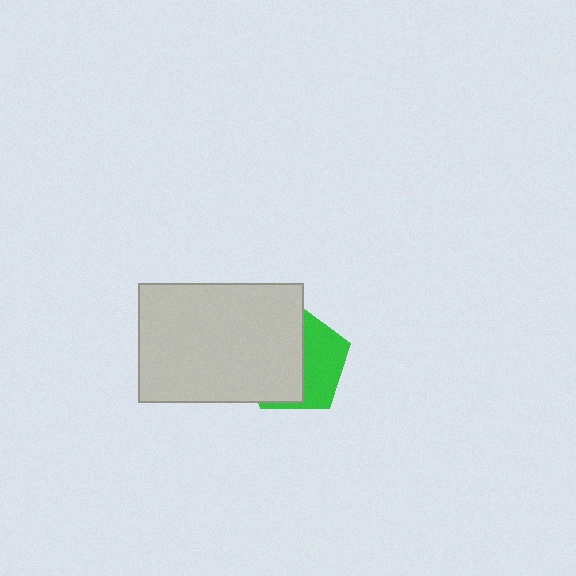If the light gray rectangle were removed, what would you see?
You would see the complete green pentagon.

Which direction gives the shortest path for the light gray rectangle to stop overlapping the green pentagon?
Moving left gives the shortest separation.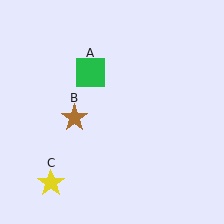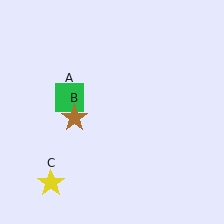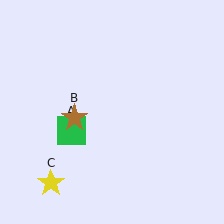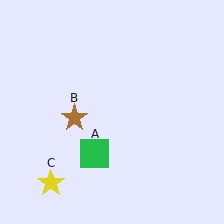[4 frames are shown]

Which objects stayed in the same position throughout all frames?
Brown star (object B) and yellow star (object C) remained stationary.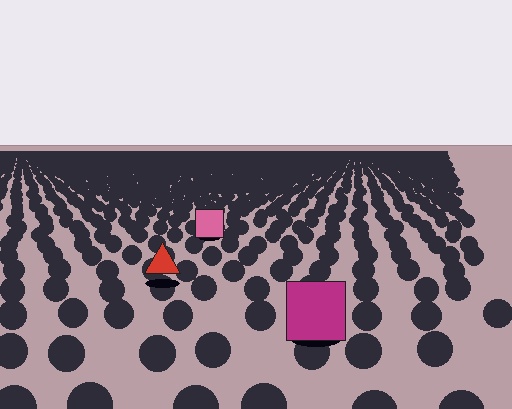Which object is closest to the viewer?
The magenta square is closest. The texture marks near it are larger and more spread out.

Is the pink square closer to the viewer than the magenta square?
No. The magenta square is closer — you can tell from the texture gradient: the ground texture is coarser near it.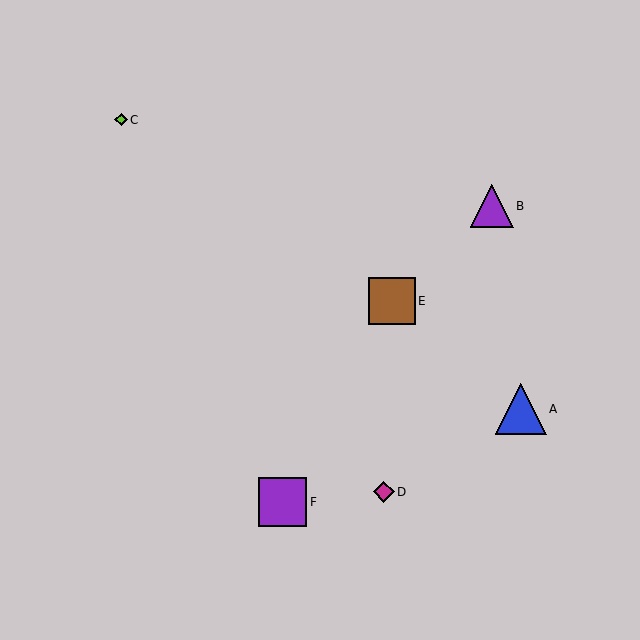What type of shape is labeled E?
Shape E is a brown square.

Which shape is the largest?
The blue triangle (labeled A) is the largest.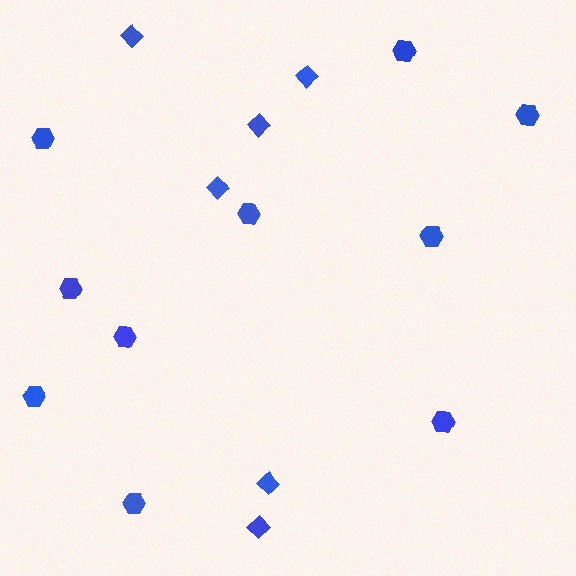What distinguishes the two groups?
There are 2 groups: one group of diamonds (6) and one group of hexagons (10).